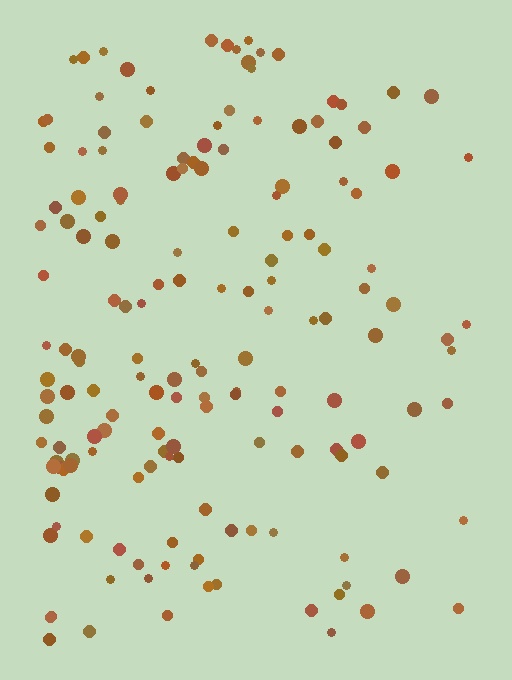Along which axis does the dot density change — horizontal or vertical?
Horizontal.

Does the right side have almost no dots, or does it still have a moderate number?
Still a moderate number, just noticeably fewer than the left.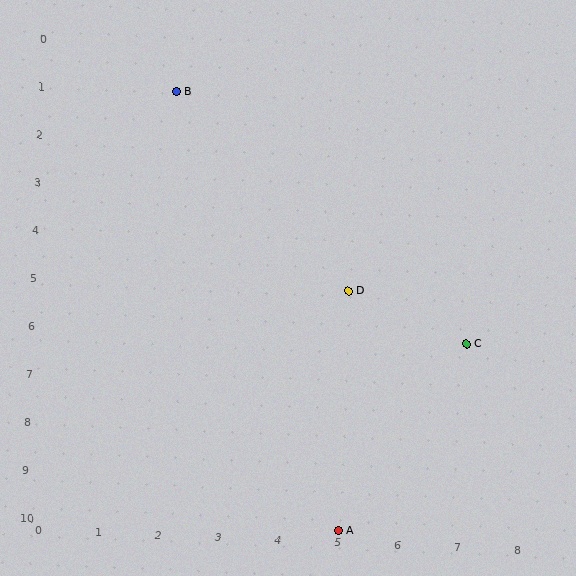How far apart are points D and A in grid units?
Points D and A are 5 rows apart.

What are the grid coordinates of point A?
Point A is at grid coordinates (5, 10).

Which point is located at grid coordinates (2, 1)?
Point B is at (2, 1).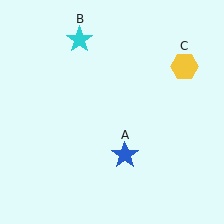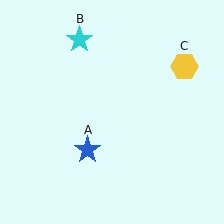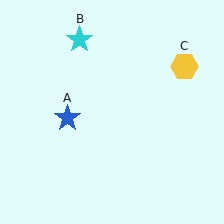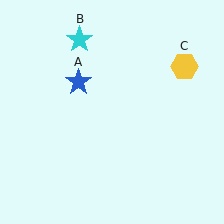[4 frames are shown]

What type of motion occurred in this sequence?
The blue star (object A) rotated clockwise around the center of the scene.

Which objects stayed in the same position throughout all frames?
Cyan star (object B) and yellow hexagon (object C) remained stationary.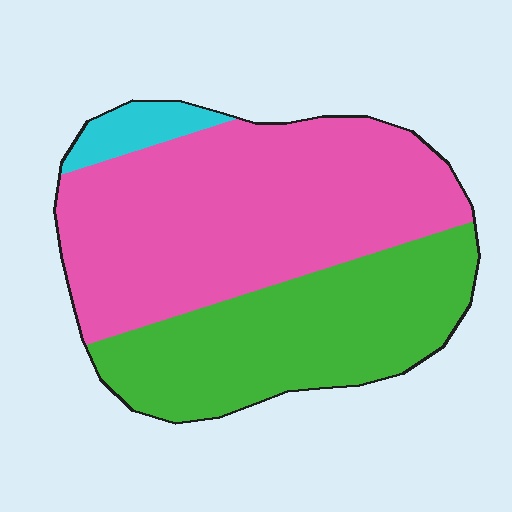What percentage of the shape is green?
Green takes up about three eighths (3/8) of the shape.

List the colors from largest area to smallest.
From largest to smallest: pink, green, cyan.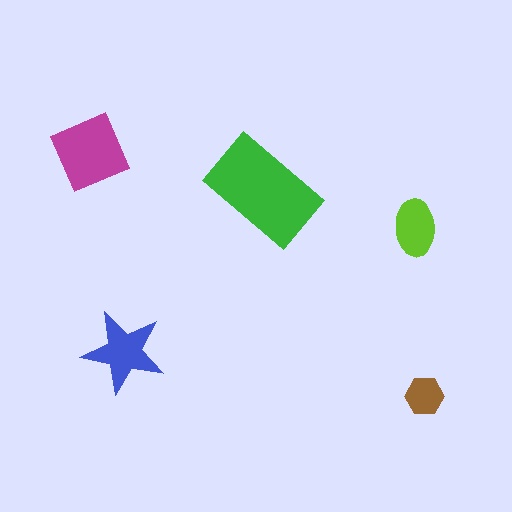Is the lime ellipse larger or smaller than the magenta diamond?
Smaller.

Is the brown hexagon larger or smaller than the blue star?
Smaller.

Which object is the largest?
The green rectangle.